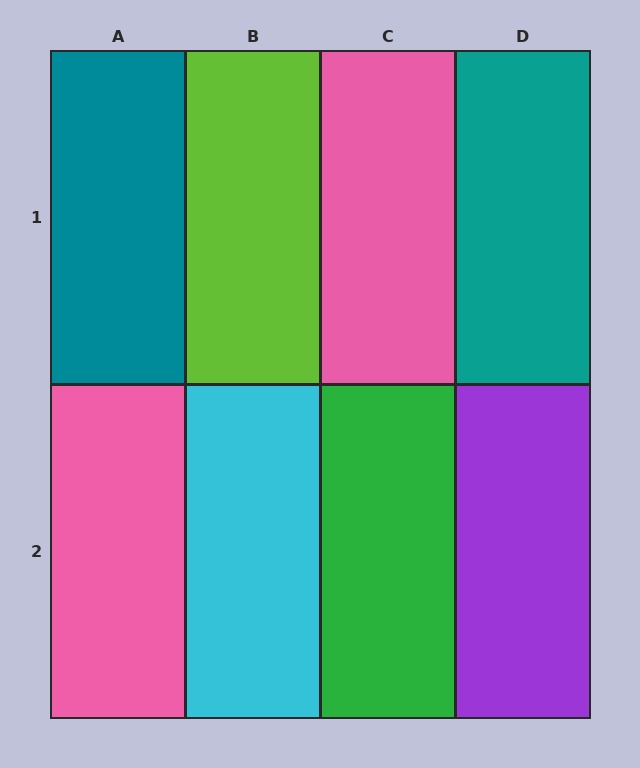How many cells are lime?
1 cell is lime.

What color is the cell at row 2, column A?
Pink.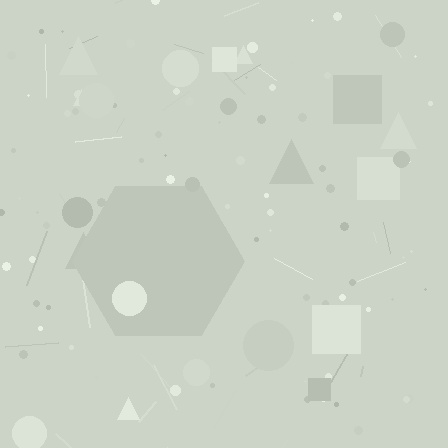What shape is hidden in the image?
A hexagon is hidden in the image.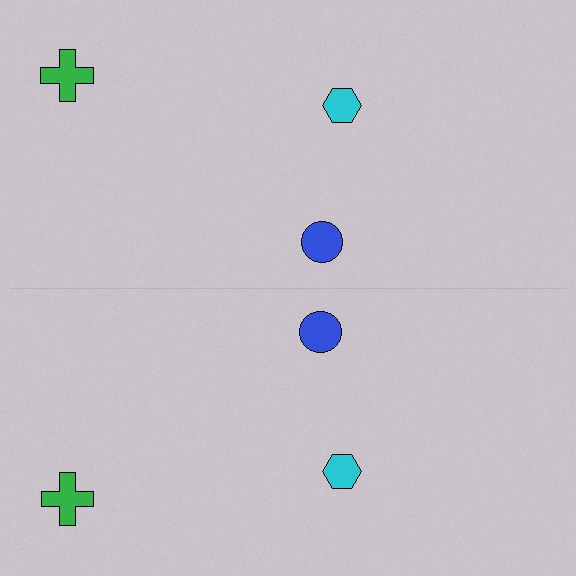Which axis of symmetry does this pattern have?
The pattern has a horizontal axis of symmetry running through the center of the image.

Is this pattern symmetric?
Yes, this pattern has bilateral (reflection) symmetry.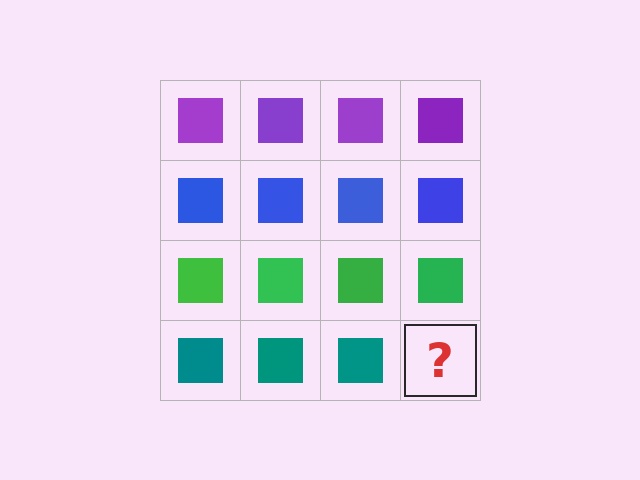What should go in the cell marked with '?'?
The missing cell should contain a teal square.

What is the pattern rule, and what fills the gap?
The rule is that each row has a consistent color. The gap should be filled with a teal square.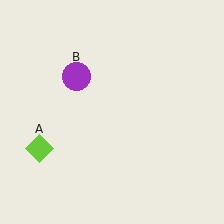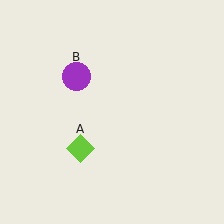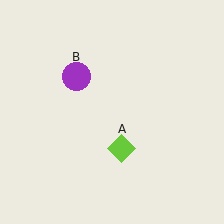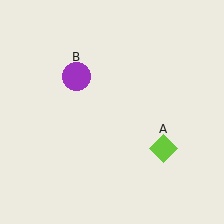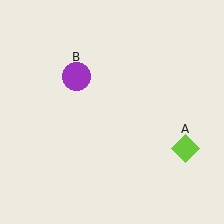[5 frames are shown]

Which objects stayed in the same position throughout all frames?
Purple circle (object B) remained stationary.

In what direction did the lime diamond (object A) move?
The lime diamond (object A) moved right.